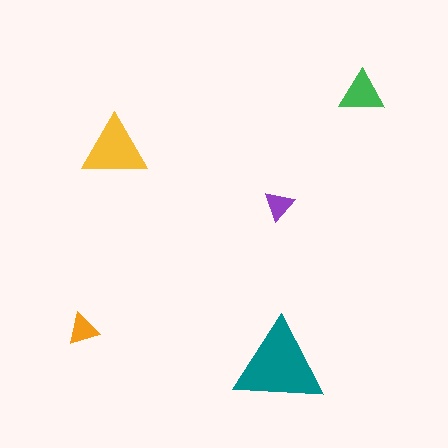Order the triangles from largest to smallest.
the teal one, the yellow one, the green one, the orange one, the purple one.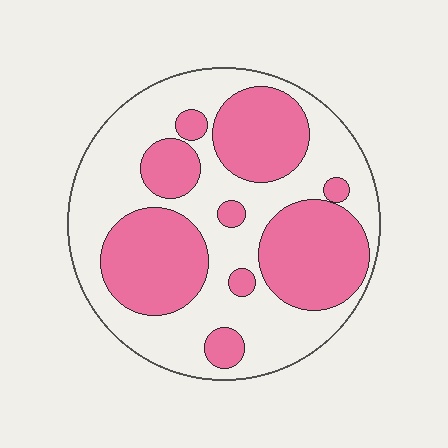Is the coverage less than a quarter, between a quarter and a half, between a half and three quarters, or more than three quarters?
Between a quarter and a half.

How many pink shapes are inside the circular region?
9.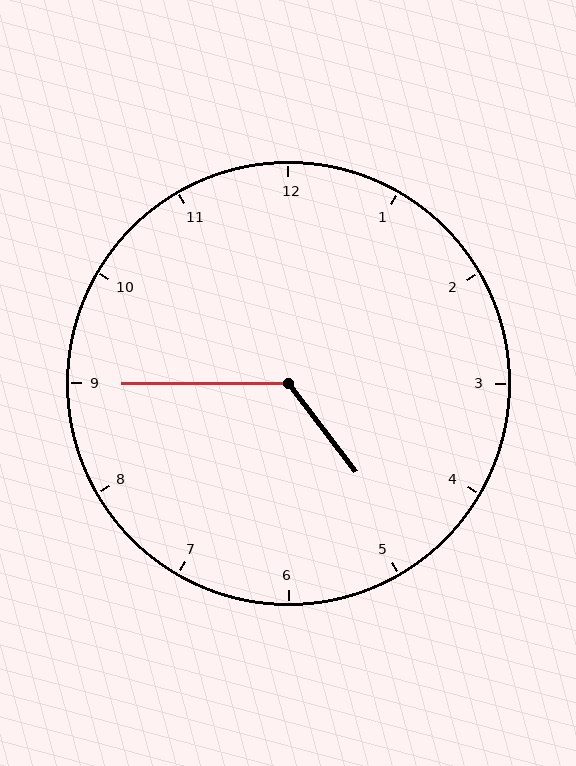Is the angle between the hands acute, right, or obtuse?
It is obtuse.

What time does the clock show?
4:45.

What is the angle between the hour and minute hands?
Approximately 128 degrees.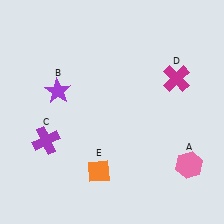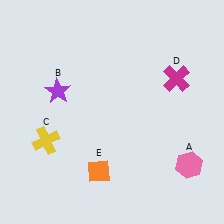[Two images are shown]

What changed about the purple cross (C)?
In Image 1, C is purple. In Image 2, it changed to yellow.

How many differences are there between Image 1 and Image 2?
There is 1 difference between the two images.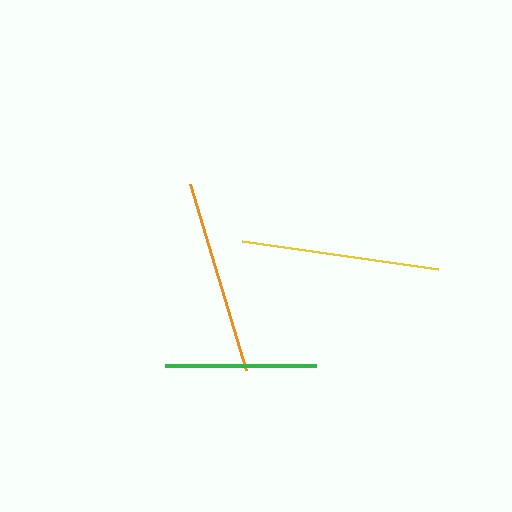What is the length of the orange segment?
The orange segment is approximately 195 pixels long.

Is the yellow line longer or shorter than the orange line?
The yellow line is longer than the orange line.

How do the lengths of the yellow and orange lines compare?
The yellow and orange lines are approximately the same length.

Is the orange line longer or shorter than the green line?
The orange line is longer than the green line.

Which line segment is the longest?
The yellow line is the longest at approximately 197 pixels.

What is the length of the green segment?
The green segment is approximately 151 pixels long.